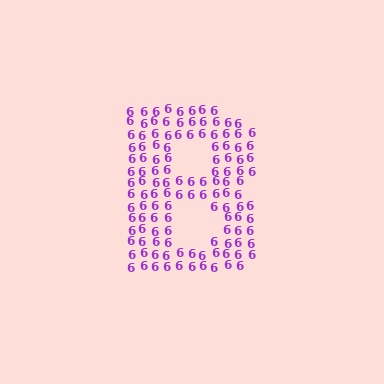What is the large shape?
The large shape is the letter B.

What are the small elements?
The small elements are digit 6's.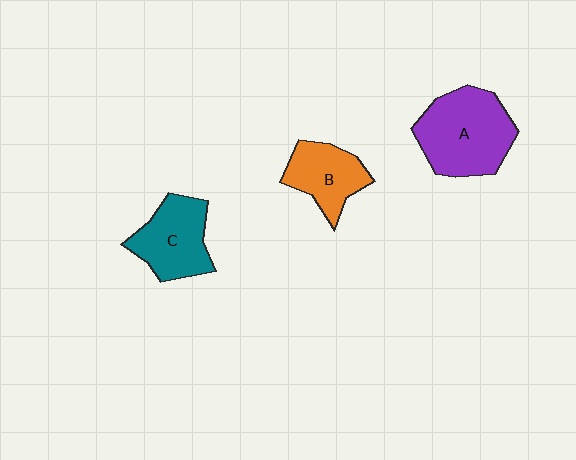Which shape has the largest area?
Shape A (purple).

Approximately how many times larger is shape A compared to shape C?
Approximately 1.4 times.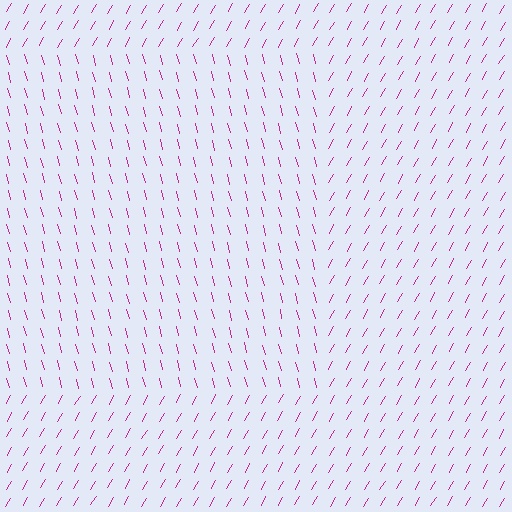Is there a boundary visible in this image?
Yes, there is a texture boundary formed by a change in line orientation.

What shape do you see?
I see a rectangle.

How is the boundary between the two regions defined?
The boundary is defined purely by a change in line orientation (approximately 45 degrees difference). All lines are the same color and thickness.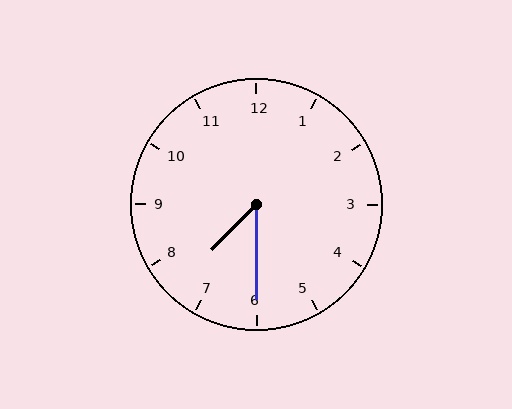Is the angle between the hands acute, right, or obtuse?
It is acute.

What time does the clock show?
7:30.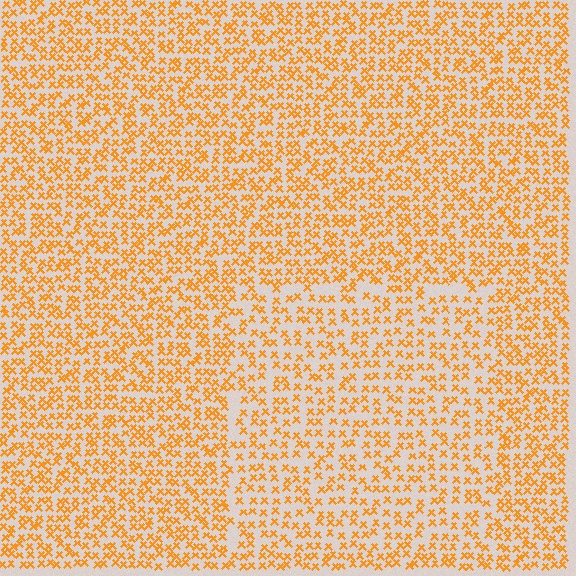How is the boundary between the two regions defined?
The boundary is defined by a change in element density (approximately 1.5x ratio). All elements are the same color, size, and shape.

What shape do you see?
I see a rectangle.